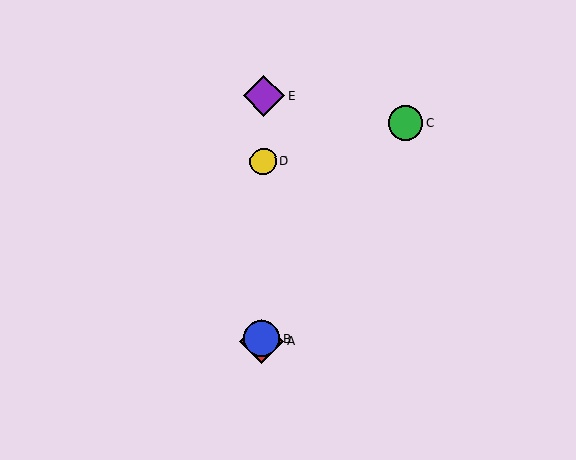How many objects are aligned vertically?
4 objects (A, B, D, E) are aligned vertically.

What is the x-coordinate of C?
Object C is at x≈405.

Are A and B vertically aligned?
Yes, both are at x≈262.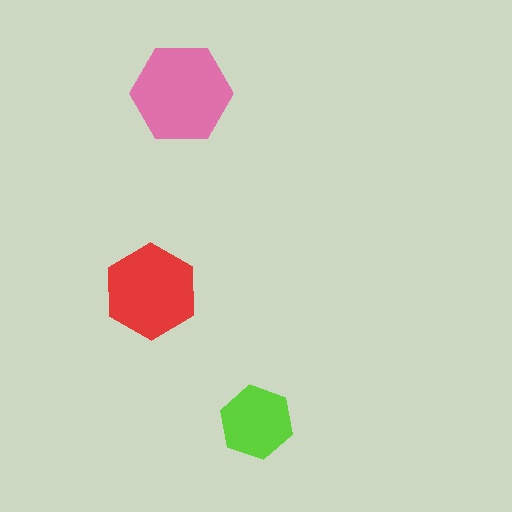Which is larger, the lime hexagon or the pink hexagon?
The pink one.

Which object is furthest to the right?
The lime hexagon is rightmost.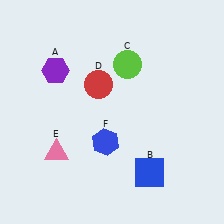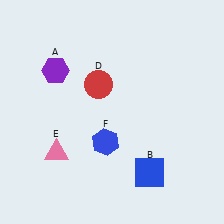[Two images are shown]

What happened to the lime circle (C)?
The lime circle (C) was removed in Image 2. It was in the top-right area of Image 1.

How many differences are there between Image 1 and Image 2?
There is 1 difference between the two images.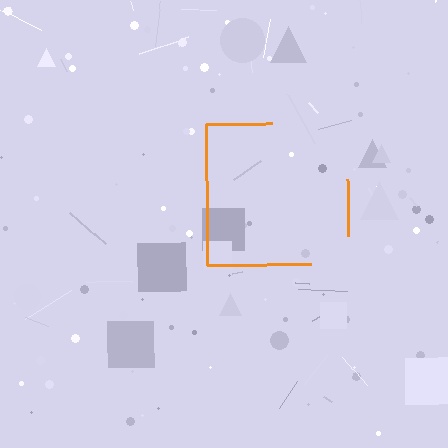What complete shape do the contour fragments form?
The contour fragments form a square.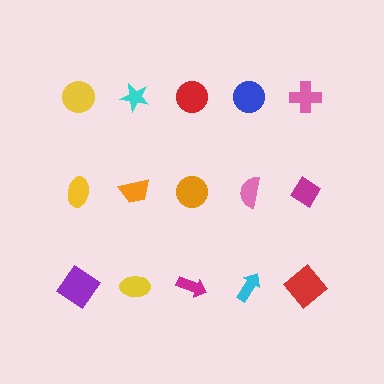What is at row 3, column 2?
A yellow ellipse.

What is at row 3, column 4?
A cyan arrow.